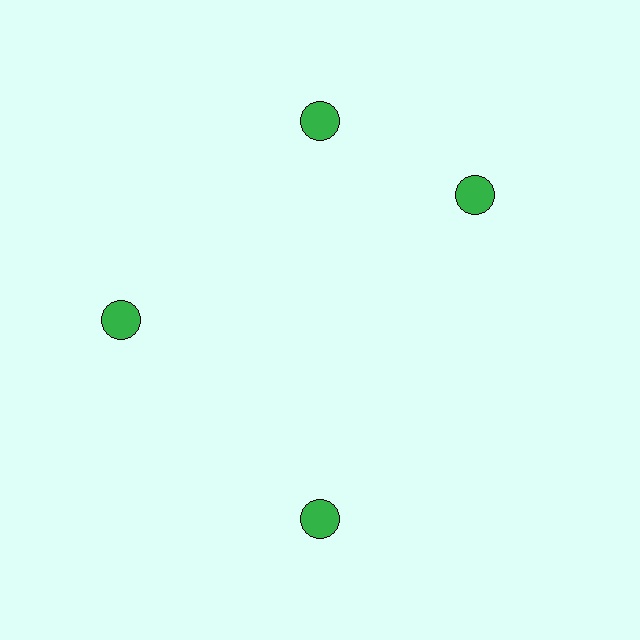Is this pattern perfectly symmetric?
No. The 4 green circles are arranged in a ring, but one element near the 3 o'clock position is rotated out of alignment along the ring, breaking the 4-fold rotational symmetry.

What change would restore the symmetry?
The symmetry would be restored by rotating it back into even spacing with its neighbors so that all 4 circles sit at equal angles and equal distance from the center.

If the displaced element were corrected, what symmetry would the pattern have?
It would have 4-fold rotational symmetry — the pattern would map onto itself every 90 degrees.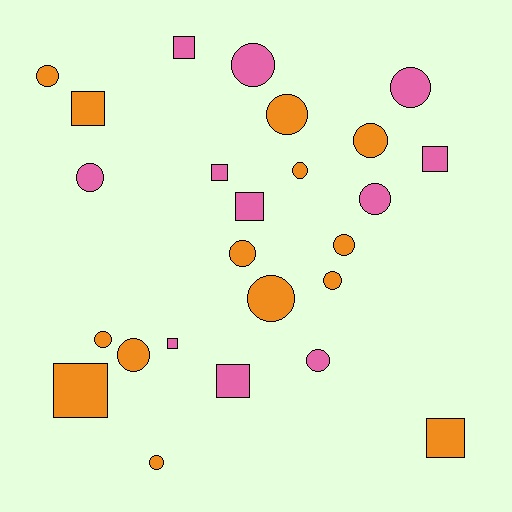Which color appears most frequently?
Orange, with 14 objects.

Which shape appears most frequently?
Circle, with 16 objects.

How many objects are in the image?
There are 25 objects.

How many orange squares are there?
There are 3 orange squares.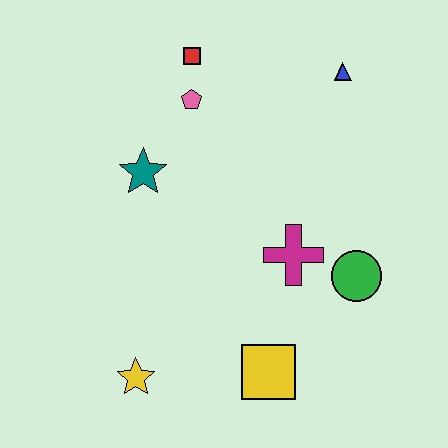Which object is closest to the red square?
The pink pentagon is closest to the red square.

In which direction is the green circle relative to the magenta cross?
The green circle is to the right of the magenta cross.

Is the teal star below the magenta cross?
No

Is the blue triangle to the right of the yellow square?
Yes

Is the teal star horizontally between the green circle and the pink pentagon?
No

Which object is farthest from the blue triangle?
The yellow star is farthest from the blue triangle.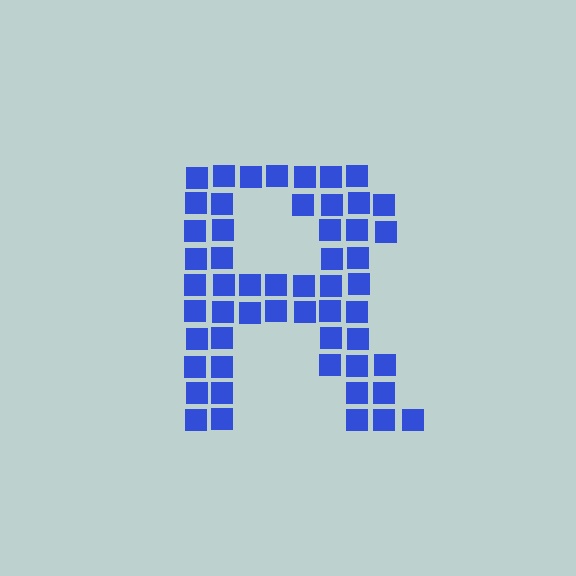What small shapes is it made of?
It is made of small squares.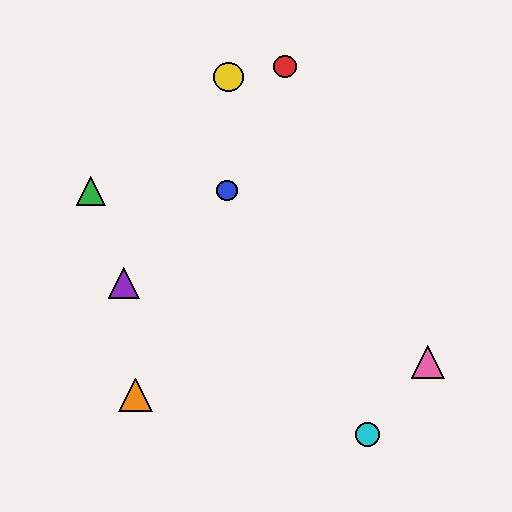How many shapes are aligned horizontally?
2 shapes (the blue circle, the green triangle) are aligned horizontally.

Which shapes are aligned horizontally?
The blue circle, the green triangle are aligned horizontally.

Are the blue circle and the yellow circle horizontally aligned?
No, the blue circle is at y≈191 and the yellow circle is at y≈77.